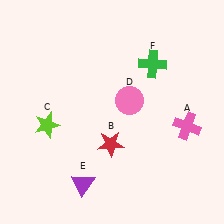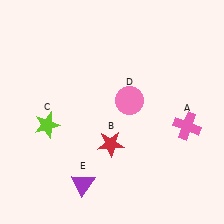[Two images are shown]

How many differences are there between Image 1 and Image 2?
There is 1 difference between the two images.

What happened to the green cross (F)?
The green cross (F) was removed in Image 2. It was in the top-right area of Image 1.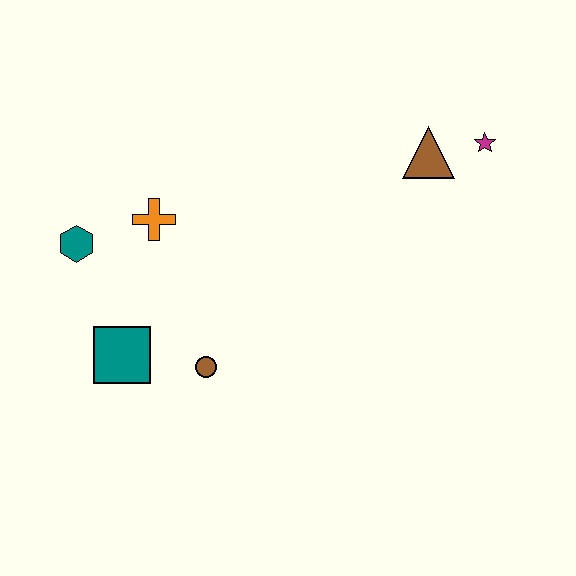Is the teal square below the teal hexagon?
Yes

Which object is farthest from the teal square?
The magenta star is farthest from the teal square.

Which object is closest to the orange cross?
The teal hexagon is closest to the orange cross.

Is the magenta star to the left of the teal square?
No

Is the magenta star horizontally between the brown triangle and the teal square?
No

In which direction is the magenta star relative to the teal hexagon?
The magenta star is to the right of the teal hexagon.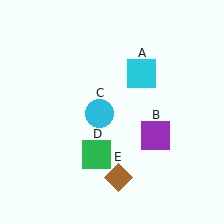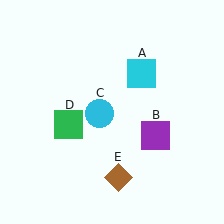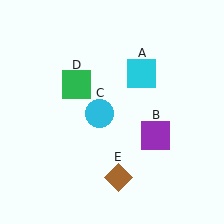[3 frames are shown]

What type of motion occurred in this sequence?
The green square (object D) rotated clockwise around the center of the scene.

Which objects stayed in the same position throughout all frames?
Cyan square (object A) and purple square (object B) and cyan circle (object C) and brown diamond (object E) remained stationary.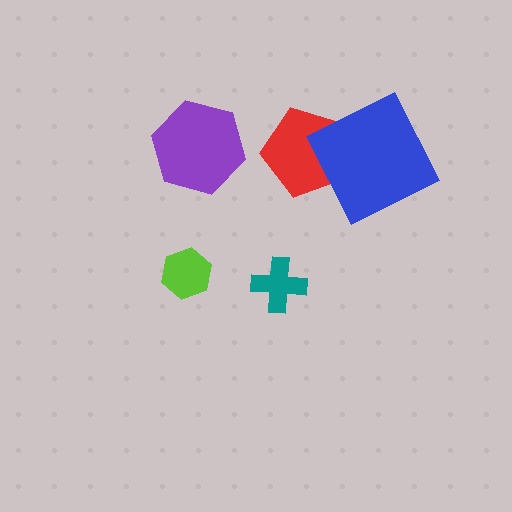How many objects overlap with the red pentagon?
1 object overlaps with the red pentagon.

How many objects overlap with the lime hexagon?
0 objects overlap with the lime hexagon.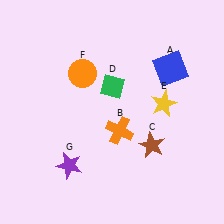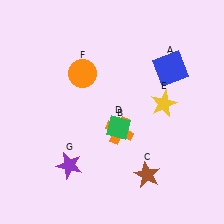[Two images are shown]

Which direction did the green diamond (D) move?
The green diamond (D) moved down.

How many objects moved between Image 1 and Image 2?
2 objects moved between the two images.